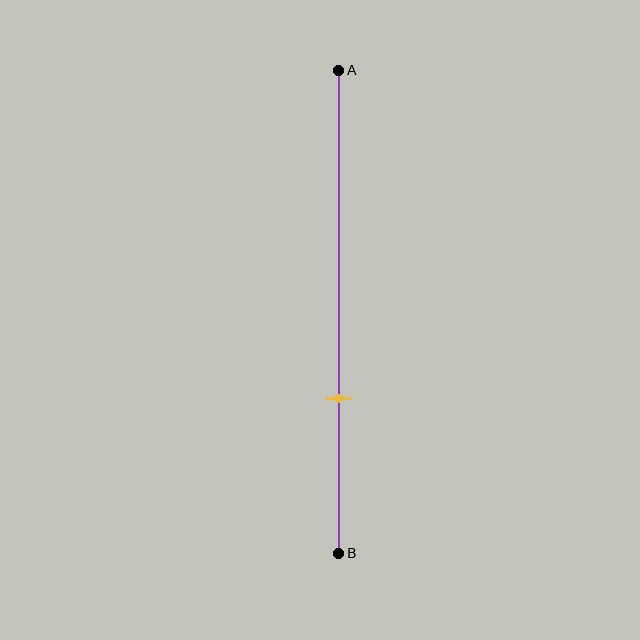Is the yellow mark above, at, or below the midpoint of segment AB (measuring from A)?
The yellow mark is below the midpoint of segment AB.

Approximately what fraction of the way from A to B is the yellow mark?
The yellow mark is approximately 70% of the way from A to B.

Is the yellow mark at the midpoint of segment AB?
No, the mark is at about 70% from A, not at the 50% midpoint.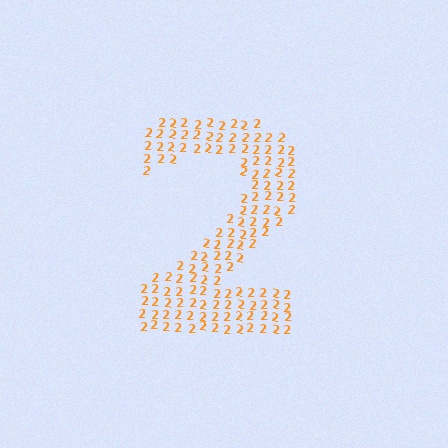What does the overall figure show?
The overall figure shows the digit 2.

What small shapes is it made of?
It is made of small digit 2's.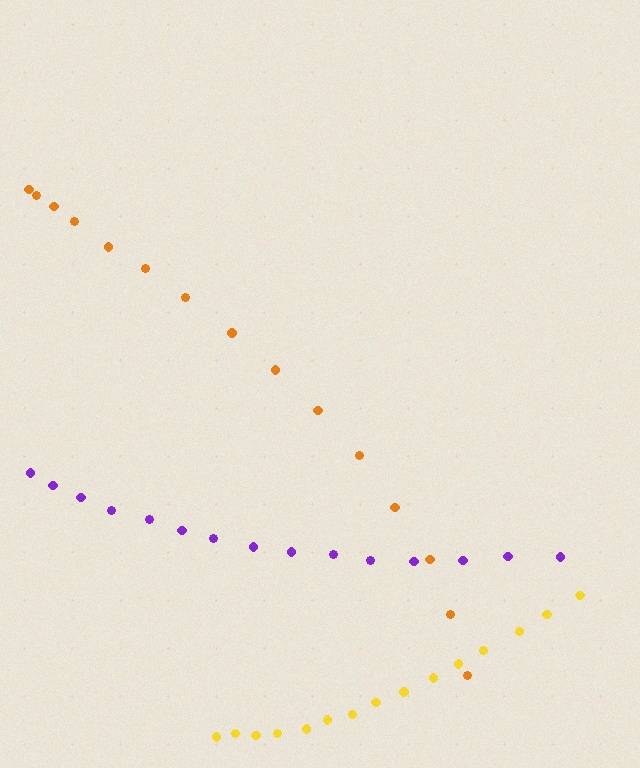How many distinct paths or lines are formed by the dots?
There are 3 distinct paths.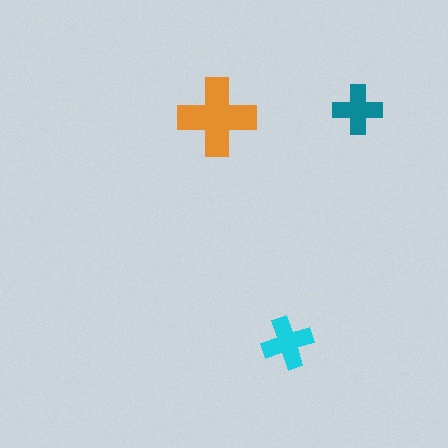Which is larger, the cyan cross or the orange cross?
The orange one.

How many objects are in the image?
There are 3 objects in the image.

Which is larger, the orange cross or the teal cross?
The orange one.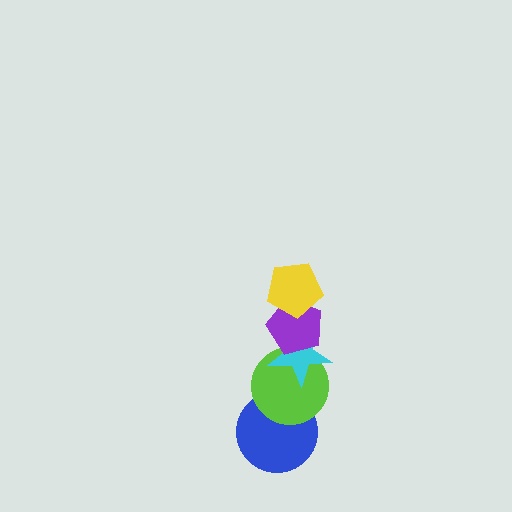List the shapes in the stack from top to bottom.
From top to bottom: the yellow pentagon, the purple pentagon, the cyan star, the lime circle, the blue circle.